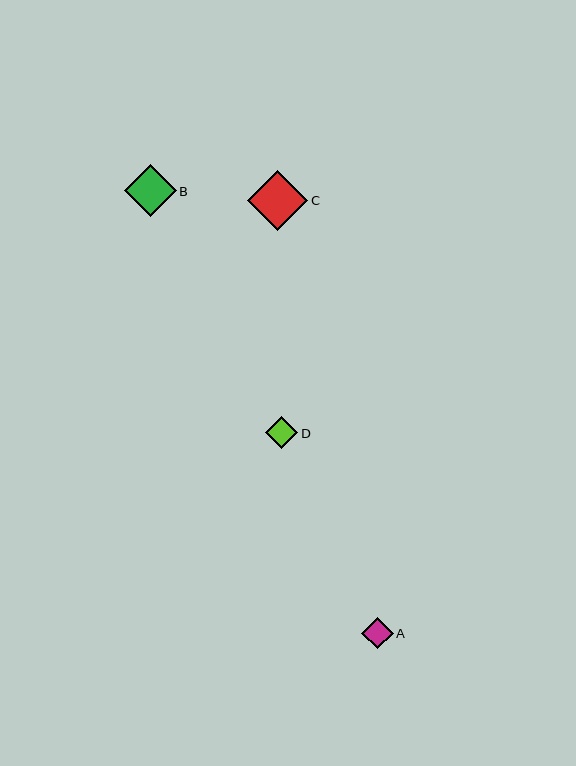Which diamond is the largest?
Diamond C is the largest with a size of approximately 60 pixels.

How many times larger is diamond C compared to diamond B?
Diamond C is approximately 1.2 times the size of diamond B.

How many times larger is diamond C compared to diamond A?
Diamond C is approximately 1.9 times the size of diamond A.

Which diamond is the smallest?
Diamond A is the smallest with a size of approximately 31 pixels.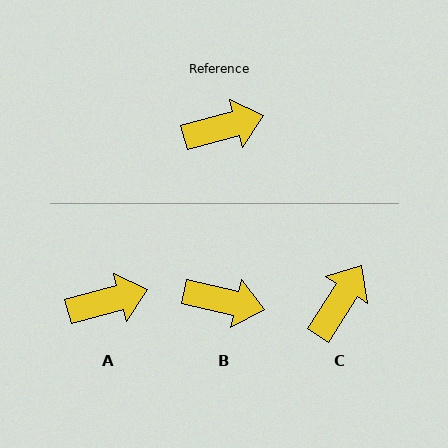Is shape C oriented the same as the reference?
No, it is off by about 42 degrees.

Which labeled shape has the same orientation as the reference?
A.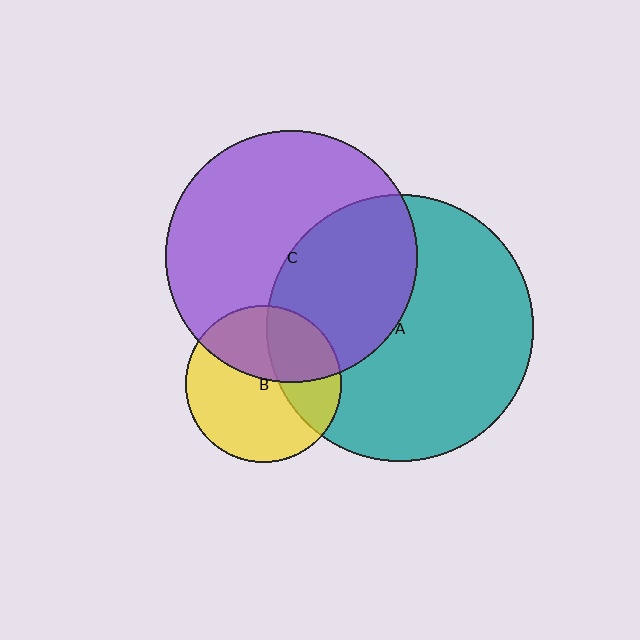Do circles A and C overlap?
Yes.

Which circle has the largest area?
Circle A (teal).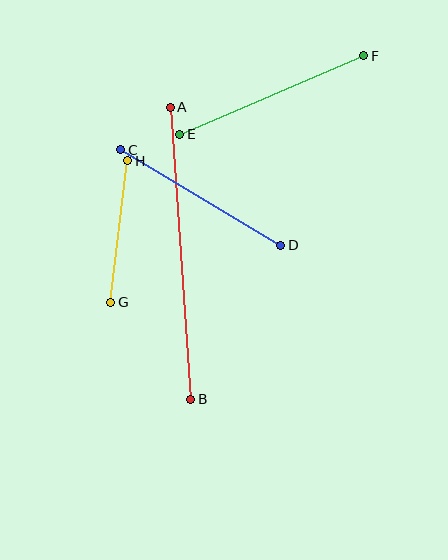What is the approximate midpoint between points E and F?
The midpoint is at approximately (272, 95) pixels.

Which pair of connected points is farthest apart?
Points A and B are farthest apart.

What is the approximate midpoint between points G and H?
The midpoint is at approximately (119, 231) pixels.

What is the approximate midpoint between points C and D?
The midpoint is at approximately (201, 198) pixels.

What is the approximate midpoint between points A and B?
The midpoint is at approximately (180, 253) pixels.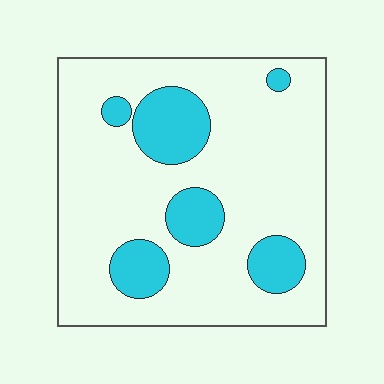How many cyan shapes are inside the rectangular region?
6.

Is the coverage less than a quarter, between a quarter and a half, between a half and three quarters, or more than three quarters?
Less than a quarter.